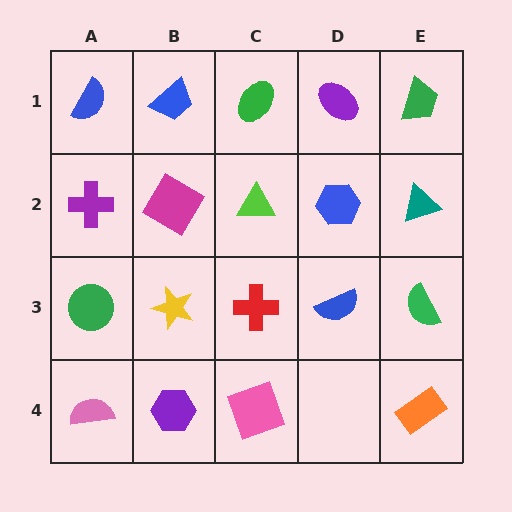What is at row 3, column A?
A green circle.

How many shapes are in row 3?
5 shapes.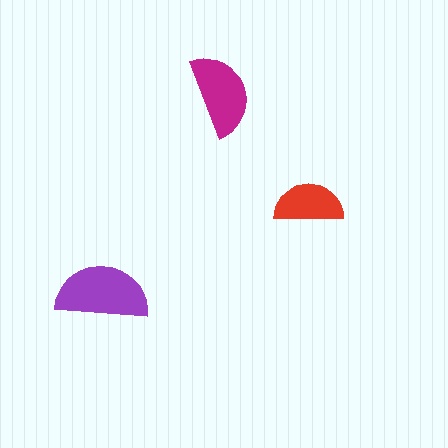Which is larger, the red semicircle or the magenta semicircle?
The magenta one.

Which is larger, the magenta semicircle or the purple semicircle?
The purple one.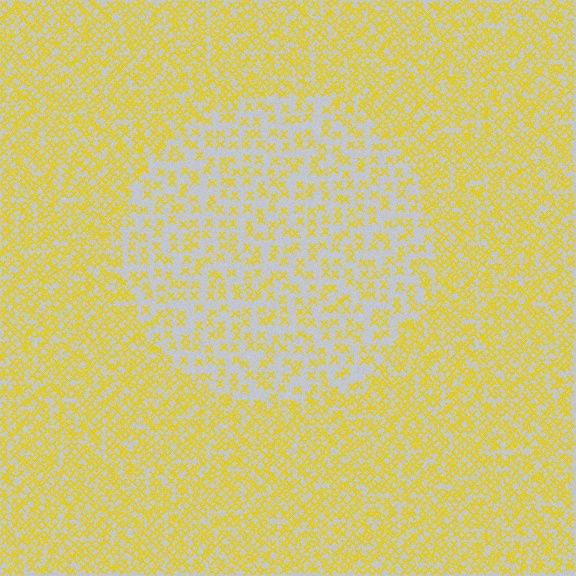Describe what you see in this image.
The image contains small yellow elements arranged at two different densities. A circle-shaped region is visible where the elements are less densely packed than the surrounding area.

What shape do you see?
I see a circle.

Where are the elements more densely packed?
The elements are more densely packed outside the circle boundary.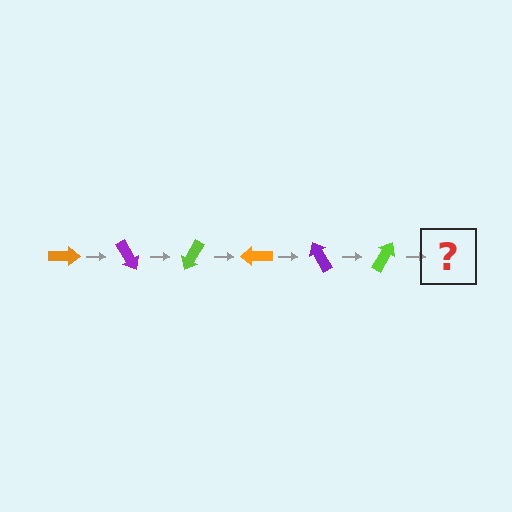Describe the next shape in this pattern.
It should be an orange arrow, rotated 360 degrees from the start.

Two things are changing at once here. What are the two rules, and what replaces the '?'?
The two rules are that it rotates 60 degrees each step and the color cycles through orange, purple, and lime. The '?' should be an orange arrow, rotated 360 degrees from the start.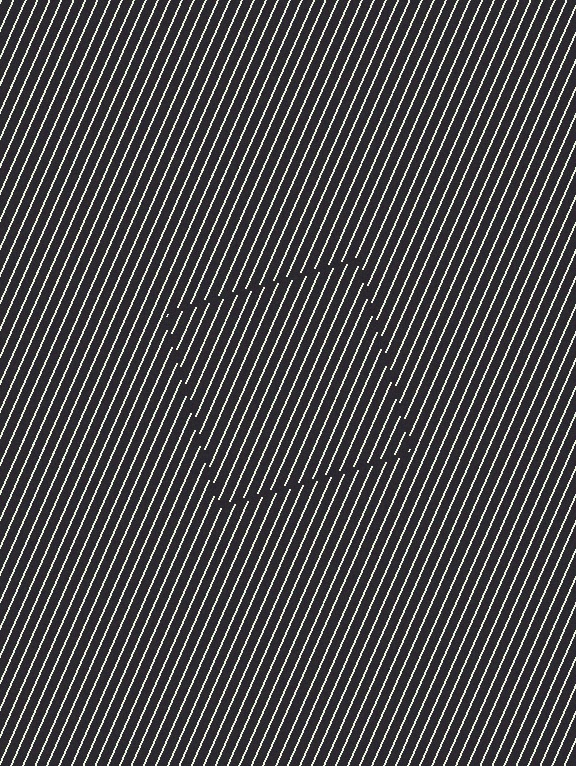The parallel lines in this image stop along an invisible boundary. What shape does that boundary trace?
An illusory square. The interior of the shape contains the same grating, shifted by half a period — the contour is defined by the phase discontinuity where line-ends from the inner and outer gratings abut.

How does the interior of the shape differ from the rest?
The interior of the shape contains the same grating, shifted by half a period — the contour is defined by the phase discontinuity where line-ends from the inner and outer gratings abut.